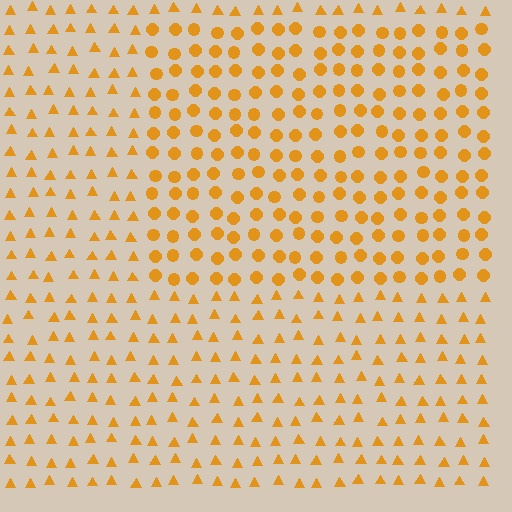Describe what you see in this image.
The image is filled with small orange elements arranged in a uniform grid. A rectangle-shaped region contains circles, while the surrounding area contains triangles. The boundary is defined purely by the change in element shape.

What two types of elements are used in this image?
The image uses circles inside the rectangle region and triangles outside it.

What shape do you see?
I see a rectangle.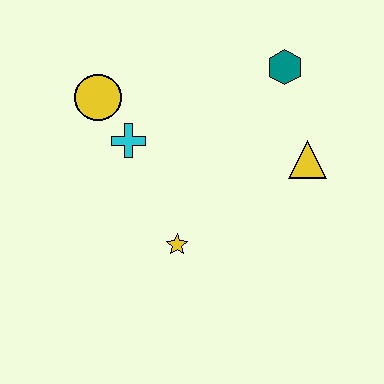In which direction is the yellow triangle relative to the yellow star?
The yellow triangle is to the right of the yellow star.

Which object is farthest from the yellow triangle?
The yellow circle is farthest from the yellow triangle.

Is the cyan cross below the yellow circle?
Yes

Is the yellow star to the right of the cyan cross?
Yes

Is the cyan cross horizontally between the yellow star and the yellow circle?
Yes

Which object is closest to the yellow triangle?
The teal hexagon is closest to the yellow triangle.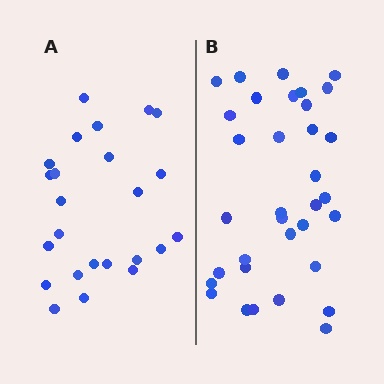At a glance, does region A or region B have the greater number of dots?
Region B (the right region) has more dots.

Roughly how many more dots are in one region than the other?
Region B has roughly 10 or so more dots than region A.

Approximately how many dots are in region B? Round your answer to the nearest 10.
About 30 dots. (The exact count is 34, which rounds to 30.)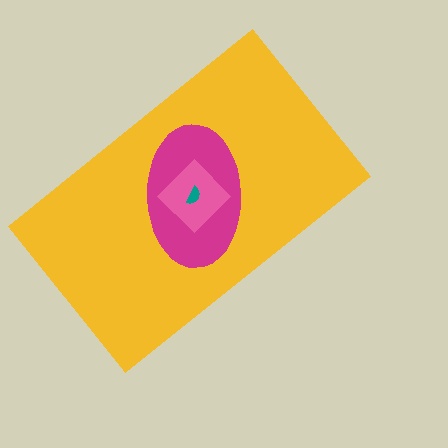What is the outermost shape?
The yellow rectangle.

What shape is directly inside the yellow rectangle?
The magenta ellipse.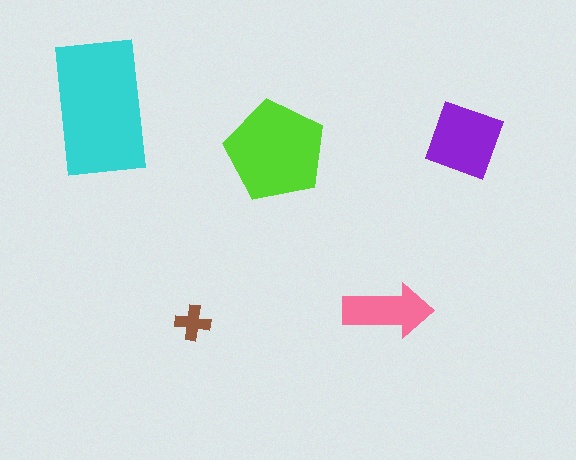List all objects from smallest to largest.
The brown cross, the pink arrow, the purple diamond, the lime pentagon, the cyan rectangle.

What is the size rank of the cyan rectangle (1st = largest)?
1st.